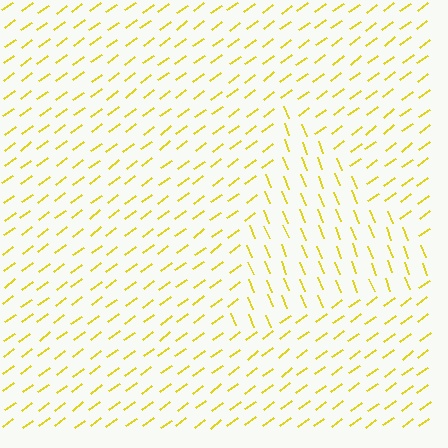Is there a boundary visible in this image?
Yes, there is a texture boundary formed by a change in line orientation.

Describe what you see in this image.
The image is filled with small yellow line segments. A triangle region in the image has lines oriented differently from the surrounding lines, creating a visible texture boundary.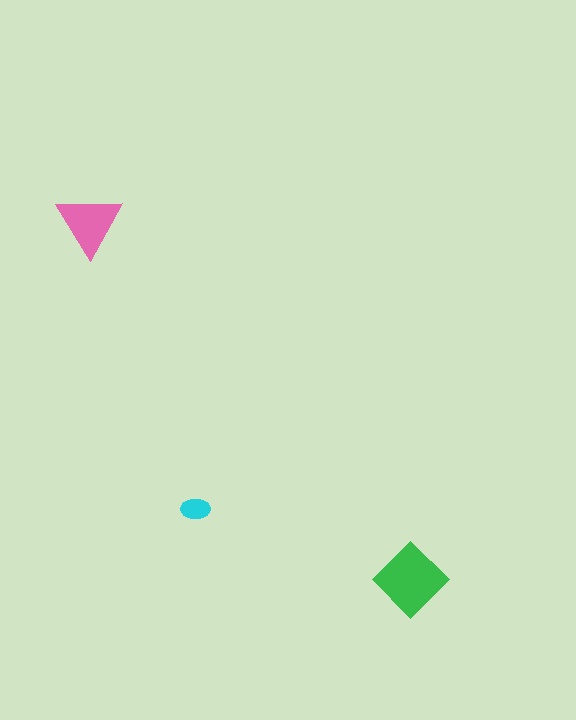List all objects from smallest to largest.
The cyan ellipse, the pink triangle, the green diamond.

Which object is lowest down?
The green diamond is bottommost.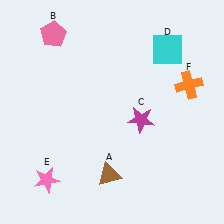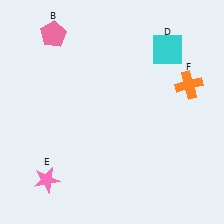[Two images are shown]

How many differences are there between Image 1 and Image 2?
There are 2 differences between the two images.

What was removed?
The brown triangle (A), the magenta star (C) were removed in Image 2.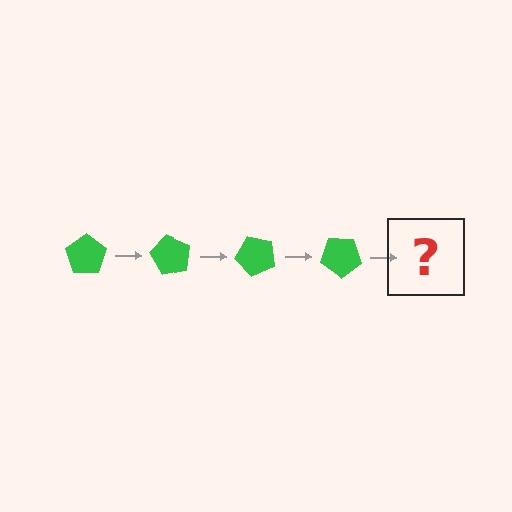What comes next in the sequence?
The next element should be a green pentagon rotated 240 degrees.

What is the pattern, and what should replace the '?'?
The pattern is that the pentagon rotates 60 degrees each step. The '?' should be a green pentagon rotated 240 degrees.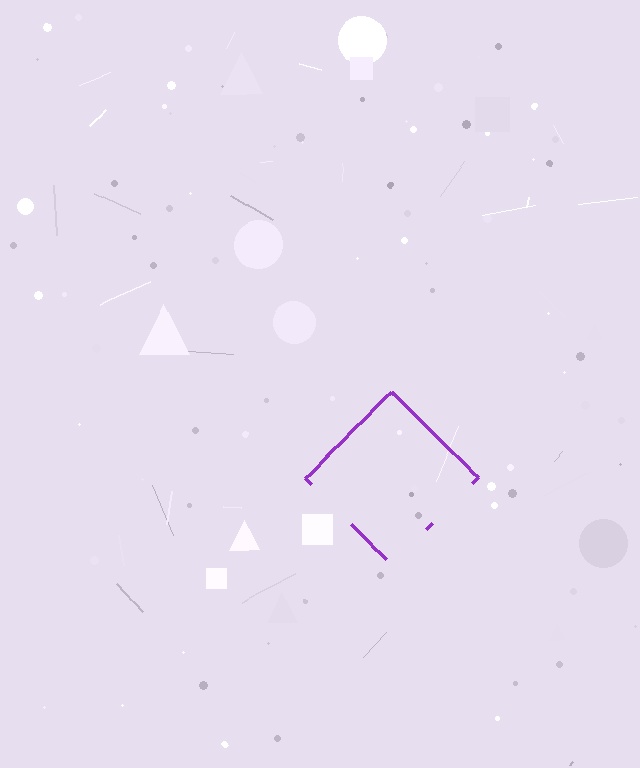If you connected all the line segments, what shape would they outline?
They would outline a diamond.